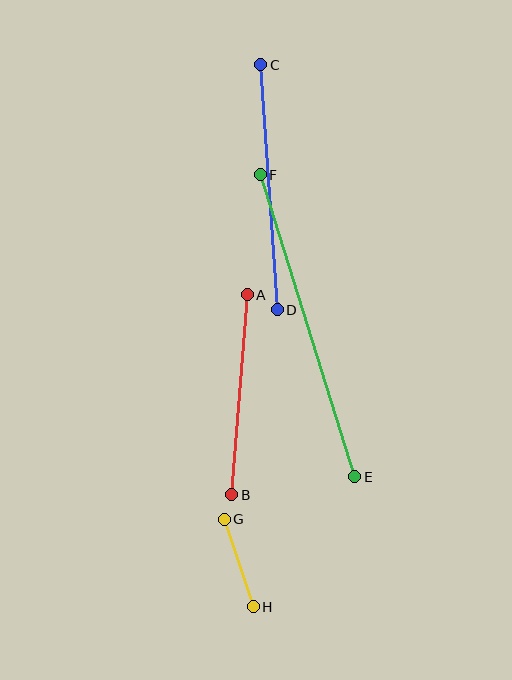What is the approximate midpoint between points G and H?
The midpoint is at approximately (239, 563) pixels.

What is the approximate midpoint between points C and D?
The midpoint is at approximately (269, 187) pixels.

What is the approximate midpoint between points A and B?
The midpoint is at approximately (239, 395) pixels.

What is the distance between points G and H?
The distance is approximately 92 pixels.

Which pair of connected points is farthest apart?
Points E and F are farthest apart.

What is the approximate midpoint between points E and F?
The midpoint is at approximately (307, 326) pixels.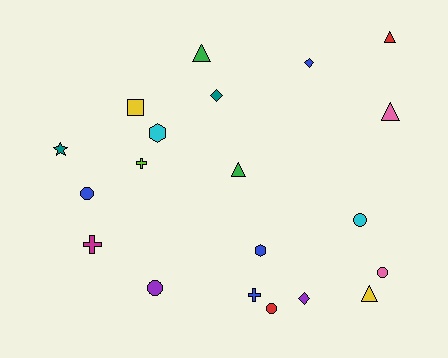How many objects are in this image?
There are 20 objects.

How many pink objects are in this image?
There are 2 pink objects.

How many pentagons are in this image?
There are no pentagons.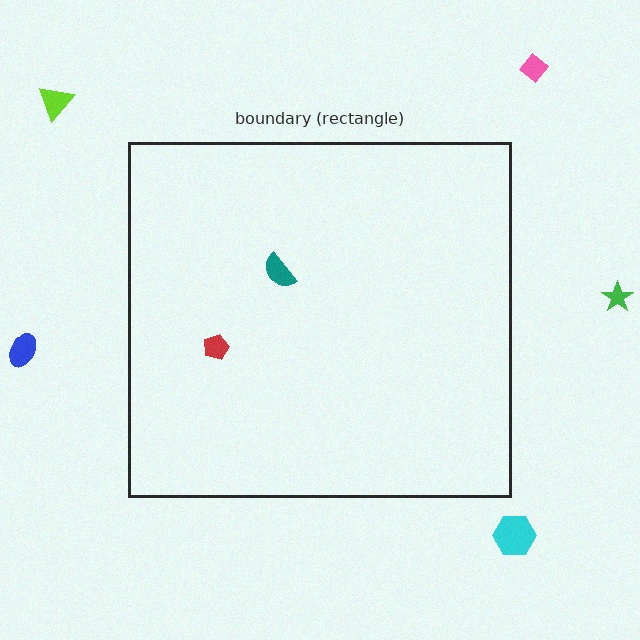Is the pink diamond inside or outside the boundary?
Outside.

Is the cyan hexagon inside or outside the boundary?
Outside.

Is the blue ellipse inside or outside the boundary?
Outside.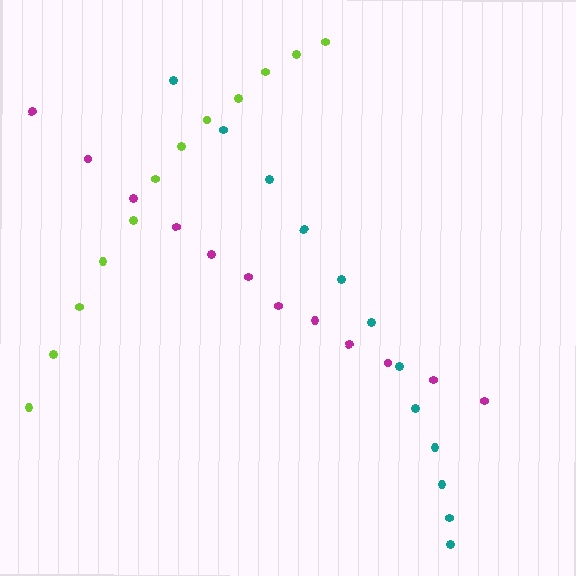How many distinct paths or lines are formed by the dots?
There are 3 distinct paths.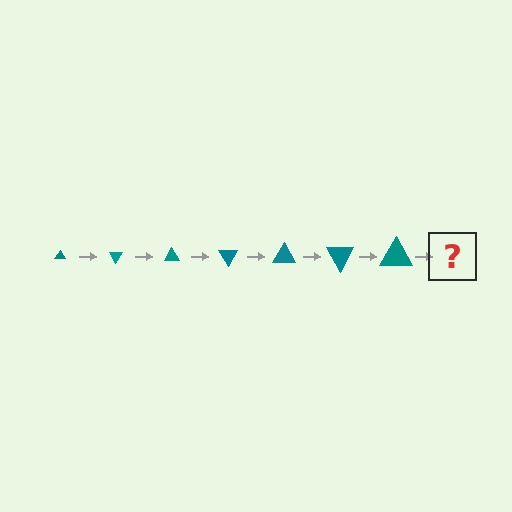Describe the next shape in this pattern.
It should be a triangle, larger than the previous one and rotated 420 degrees from the start.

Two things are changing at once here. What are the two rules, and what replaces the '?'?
The two rules are that the triangle grows larger each step and it rotates 60 degrees each step. The '?' should be a triangle, larger than the previous one and rotated 420 degrees from the start.